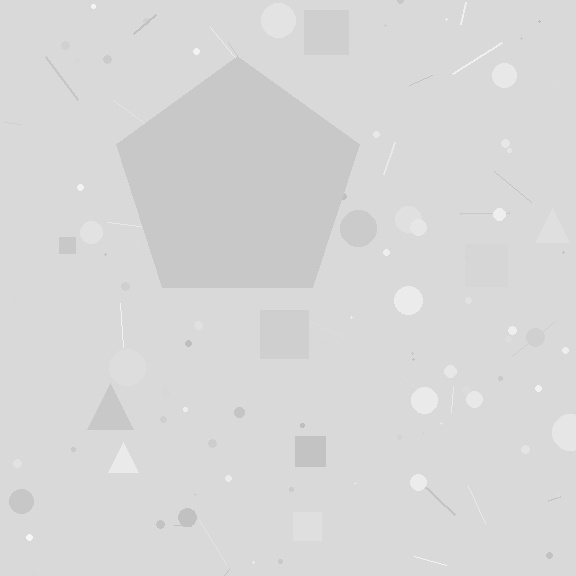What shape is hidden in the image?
A pentagon is hidden in the image.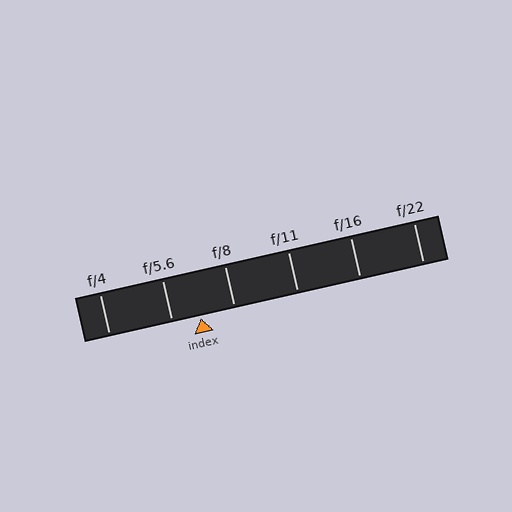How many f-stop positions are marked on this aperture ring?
There are 6 f-stop positions marked.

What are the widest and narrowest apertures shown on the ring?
The widest aperture shown is f/4 and the narrowest is f/22.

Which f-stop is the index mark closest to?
The index mark is closest to f/5.6.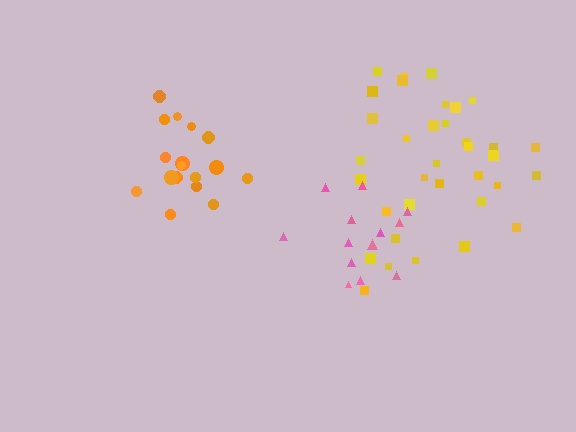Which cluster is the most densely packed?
Orange.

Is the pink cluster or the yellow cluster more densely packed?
Pink.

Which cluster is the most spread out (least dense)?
Yellow.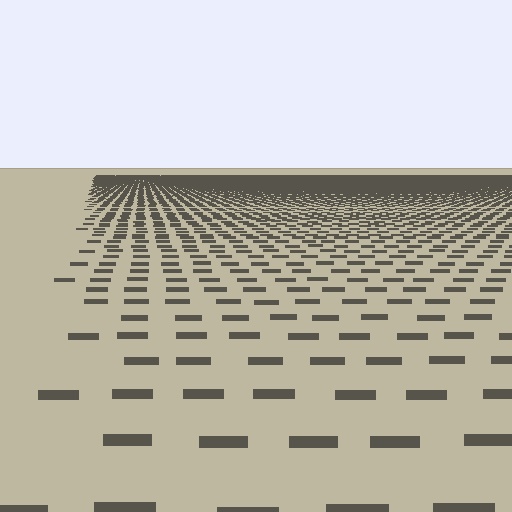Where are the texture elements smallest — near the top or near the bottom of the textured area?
Near the top.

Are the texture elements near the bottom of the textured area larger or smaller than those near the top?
Larger. Near the bottom, elements are closer to the viewer and appear at a bigger on-screen size.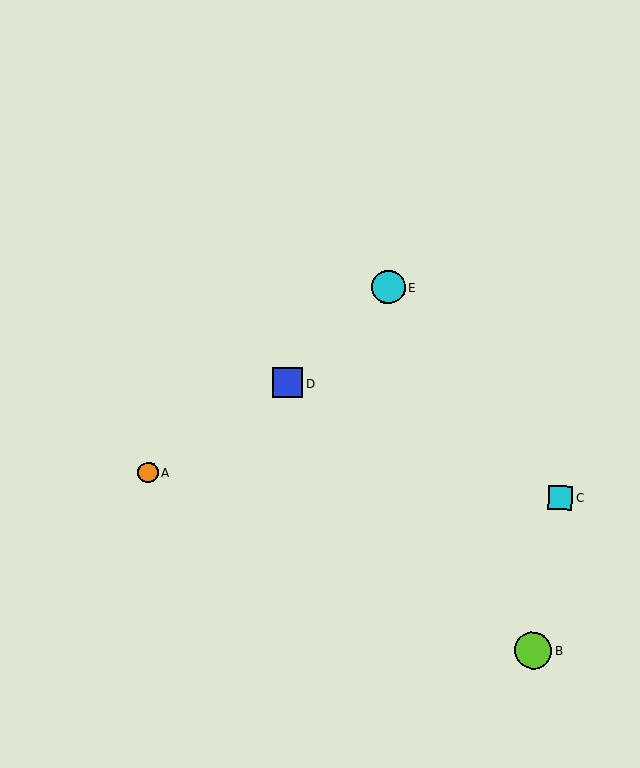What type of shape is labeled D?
Shape D is a blue square.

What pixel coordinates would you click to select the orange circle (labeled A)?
Click at (148, 472) to select the orange circle A.